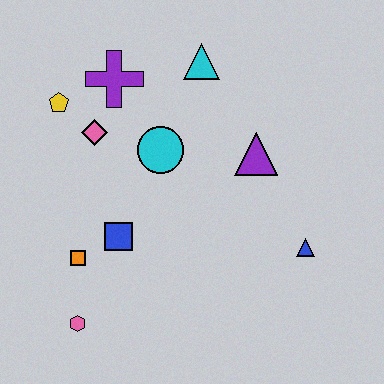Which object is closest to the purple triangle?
The cyan circle is closest to the purple triangle.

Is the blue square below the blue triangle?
No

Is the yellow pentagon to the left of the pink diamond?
Yes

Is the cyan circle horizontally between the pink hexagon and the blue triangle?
Yes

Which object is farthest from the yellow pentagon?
The blue triangle is farthest from the yellow pentagon.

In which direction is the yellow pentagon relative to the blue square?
The yellow pentagon is above the blue square.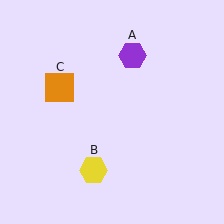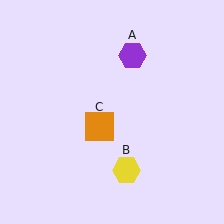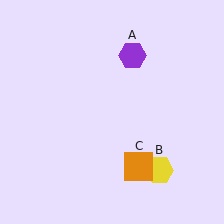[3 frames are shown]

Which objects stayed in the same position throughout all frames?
Purple hexagon (object A) remained stationary.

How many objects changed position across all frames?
2 objects changed position: yellow hexagon (object B), orange square (object C).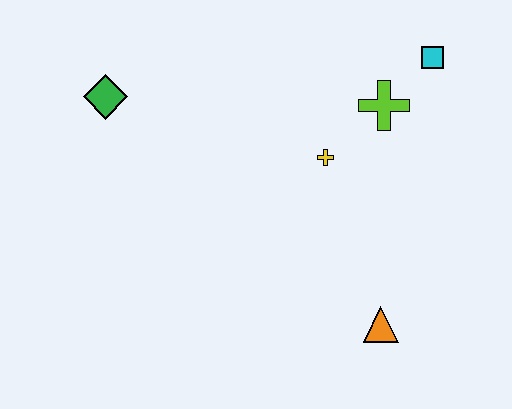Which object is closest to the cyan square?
The lime cross is closest to the cyan square.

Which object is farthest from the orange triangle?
The green diamond is farthest from the orange triangle.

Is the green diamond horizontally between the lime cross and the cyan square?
No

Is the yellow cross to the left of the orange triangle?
Yes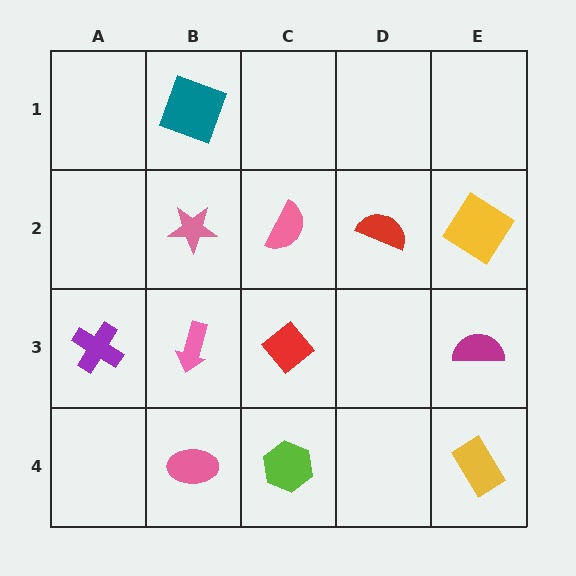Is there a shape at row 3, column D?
No, that cell is empty.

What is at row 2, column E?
A yellow diamond.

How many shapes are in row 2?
4 shapes.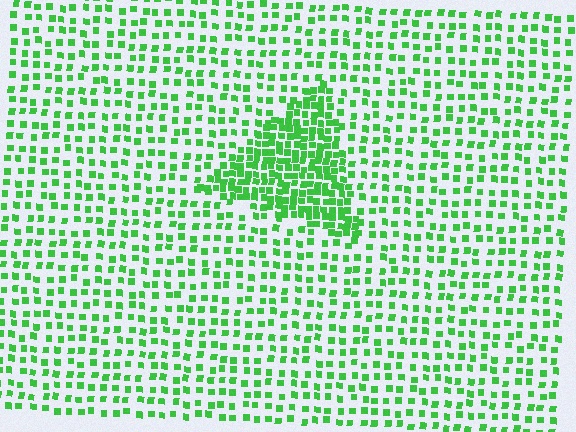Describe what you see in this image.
The image contains small green elements arranged at two different densities. A triangle-shaped region is visible where the elements are more densely packed than the surrounding area.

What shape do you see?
I see a triangle.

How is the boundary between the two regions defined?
The boundary is defined by a change in element density (approximately 2.3x ratio). All elements are the same color, size, and shape.